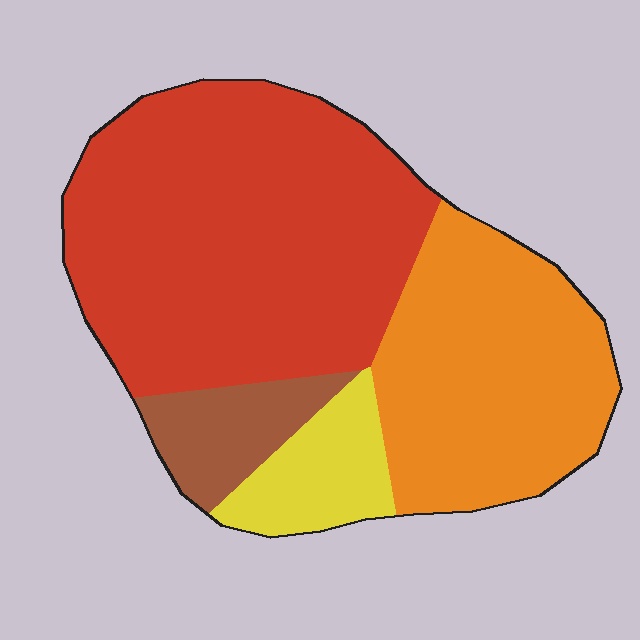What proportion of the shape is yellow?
Yellow covers about 10% of the shape.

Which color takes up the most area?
Red, at roughly 50%.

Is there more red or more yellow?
Red.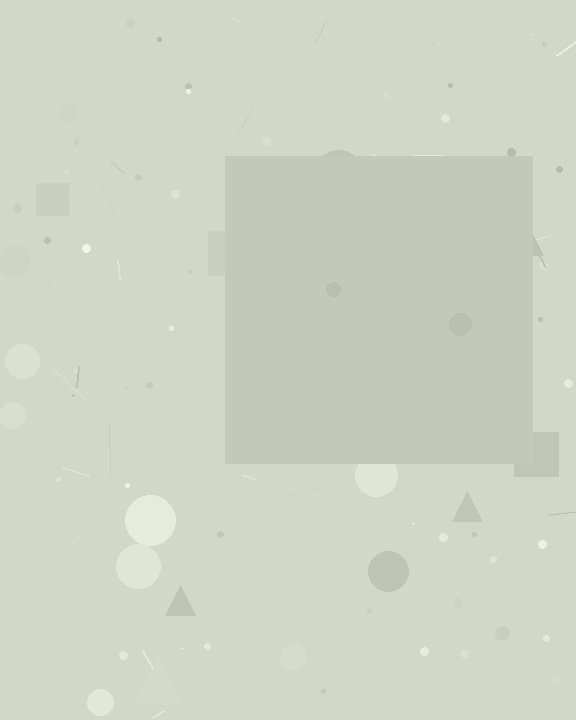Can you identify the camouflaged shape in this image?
The camouflaged shape is a square.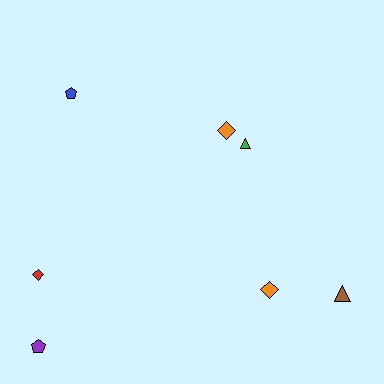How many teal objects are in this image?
There are no teal objects.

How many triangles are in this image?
There are 2 triangles.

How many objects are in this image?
There are 7 objects.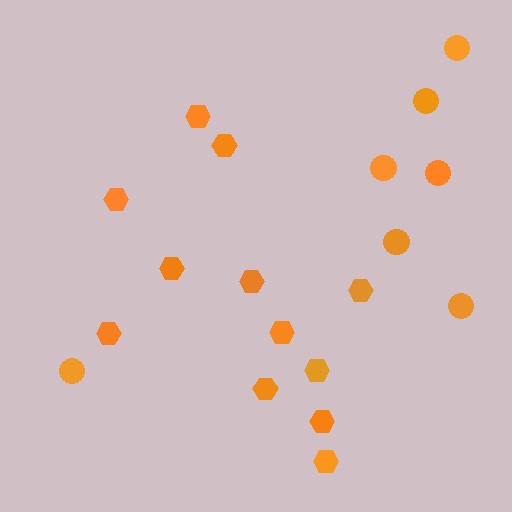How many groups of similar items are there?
There are 2 groups: one group of circles (7) and one group of hexagons (12).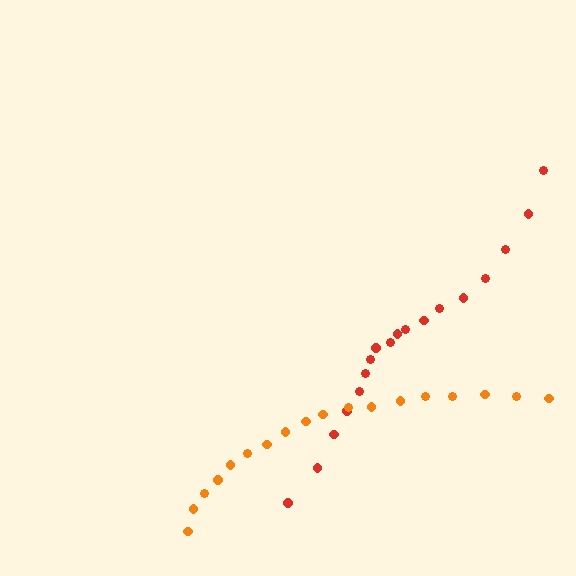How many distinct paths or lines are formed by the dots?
There are 2 distinct paths.